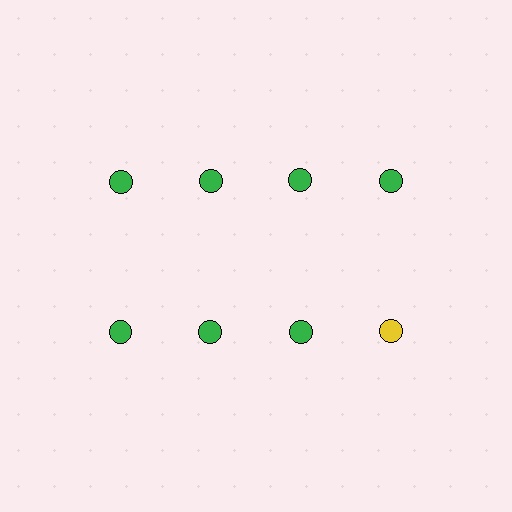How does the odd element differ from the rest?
It has a different color: yellow instead of green.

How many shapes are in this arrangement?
There are 8 shapes arranged in a grid pattern.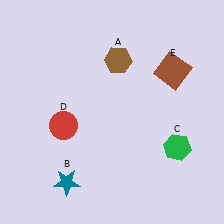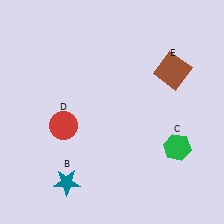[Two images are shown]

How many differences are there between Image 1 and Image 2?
There is 1 difference between the two images.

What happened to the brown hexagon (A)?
The brown hexagon (A) was removed in Image 2. It was in the top-right area of Image 1.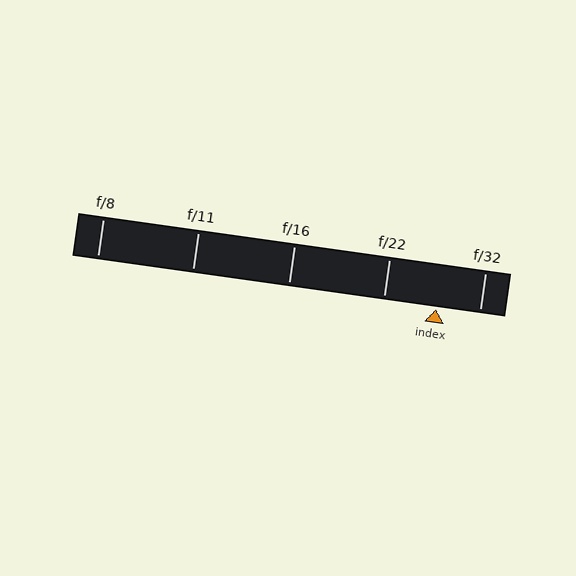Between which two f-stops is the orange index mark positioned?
The index mark is between f/22 and f/32.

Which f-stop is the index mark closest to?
The index mark is closest to f/32.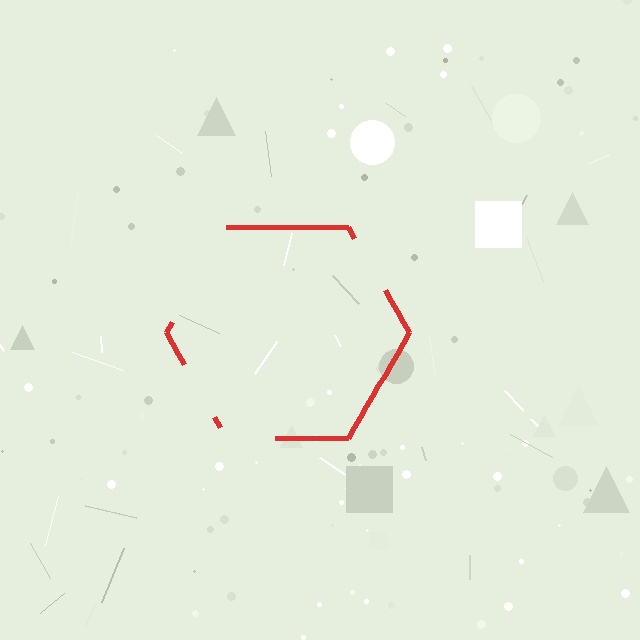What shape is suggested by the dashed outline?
The dashed outline suggests a hexagon.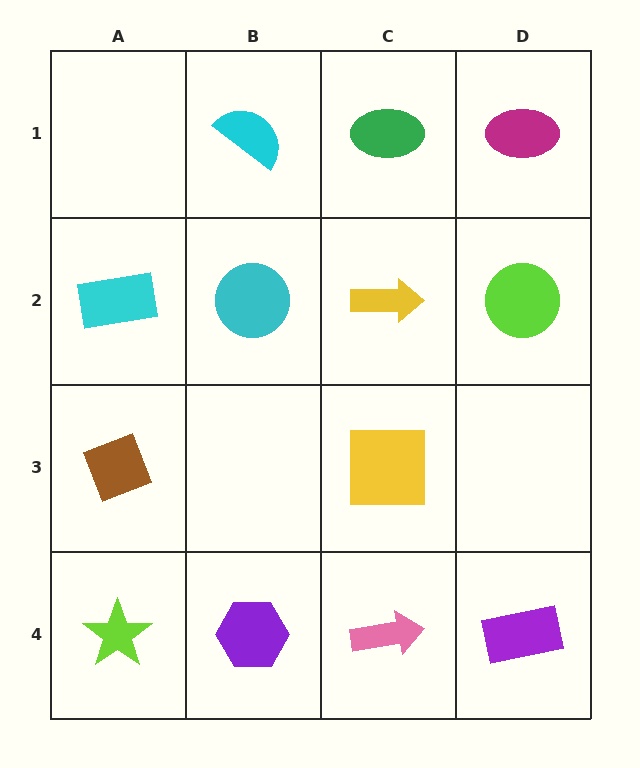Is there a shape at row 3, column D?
No, that cell is empty.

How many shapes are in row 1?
3 shapes.